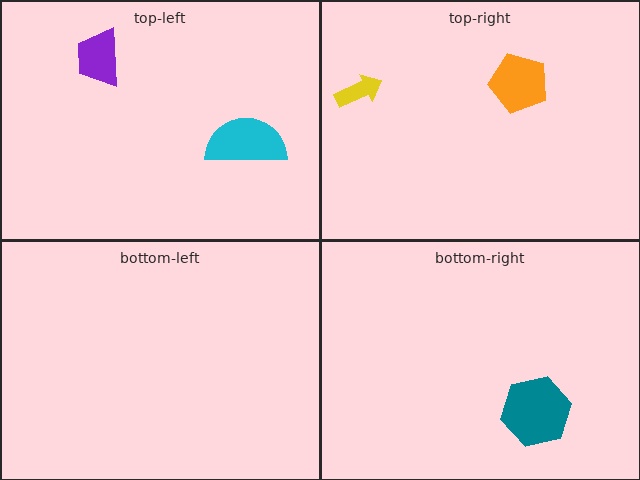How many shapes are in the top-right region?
2.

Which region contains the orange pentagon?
The top-right region.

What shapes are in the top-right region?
The orange pentagon, the yellow arrow.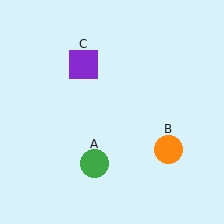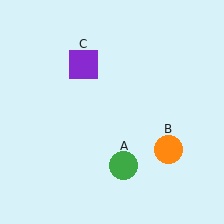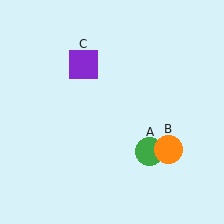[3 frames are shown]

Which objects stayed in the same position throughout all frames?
Orange circle (object B) and purple square (object C) remained stationary.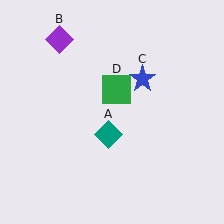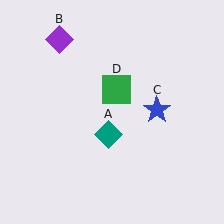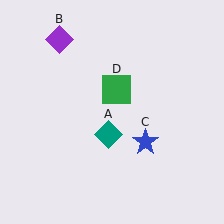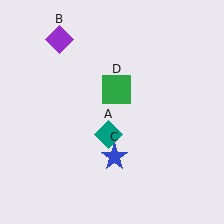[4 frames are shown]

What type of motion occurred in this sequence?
The blue star (object C) rotated clockwise around the center of the scene.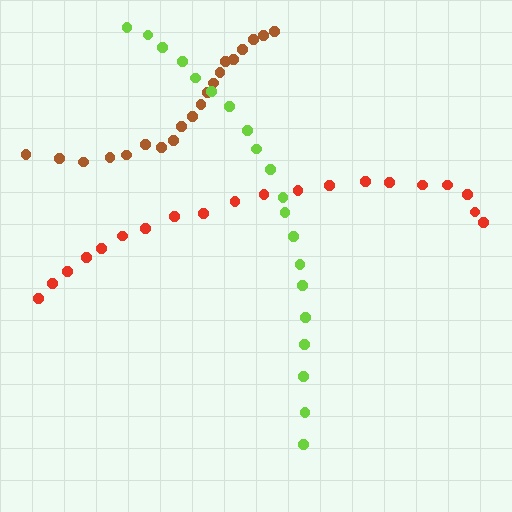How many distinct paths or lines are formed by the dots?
There are 3 distinct paths.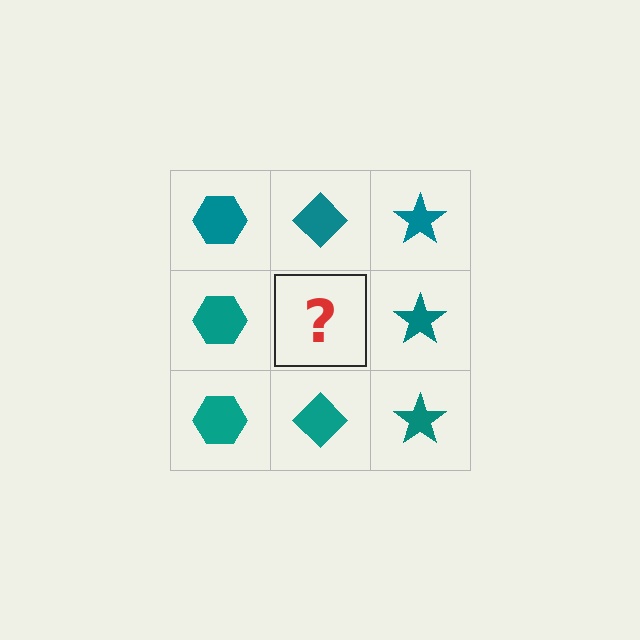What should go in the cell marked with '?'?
The missing cell should contain a teal diamond.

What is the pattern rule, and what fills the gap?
The rule is that each column has a consistent shape. The gap should be filled with a teal diamond.